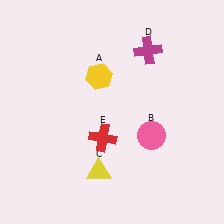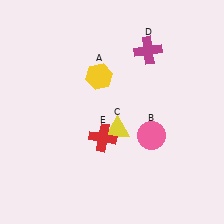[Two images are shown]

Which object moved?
The yellow triangle (C) moved up.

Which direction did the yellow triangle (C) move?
The yellow triangle (C) moved up.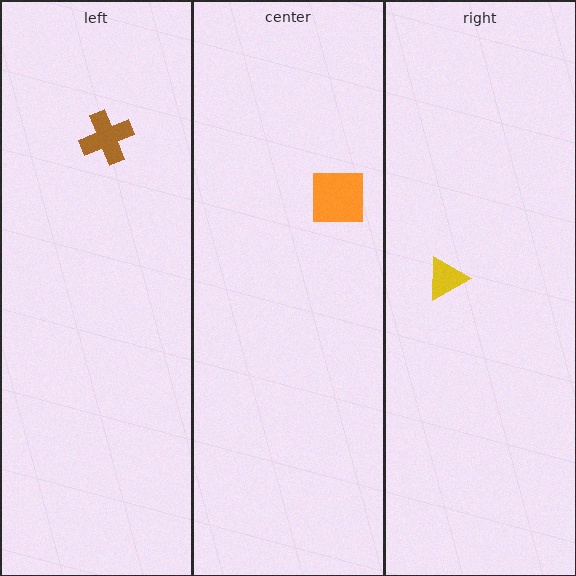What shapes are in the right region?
The yellow triangle.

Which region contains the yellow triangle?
The right region.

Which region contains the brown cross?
The left region.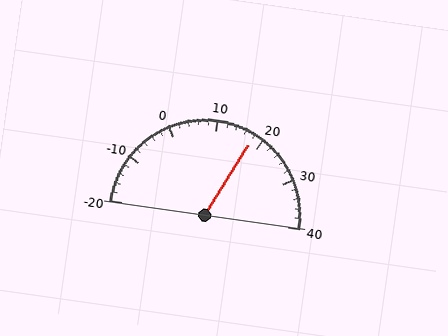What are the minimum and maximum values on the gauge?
The gauge ranges from -20 to 40.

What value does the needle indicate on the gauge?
The needle indicates approximately 18.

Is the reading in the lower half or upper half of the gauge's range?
The reading is in the upper half of the range (-20 to 40).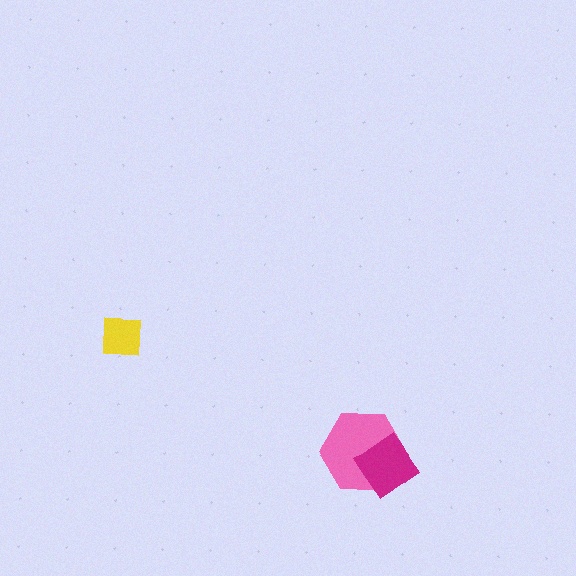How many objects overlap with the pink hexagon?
1 object overlaps with the pink hexagon.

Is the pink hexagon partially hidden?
Yes, it is partially covered by another shape.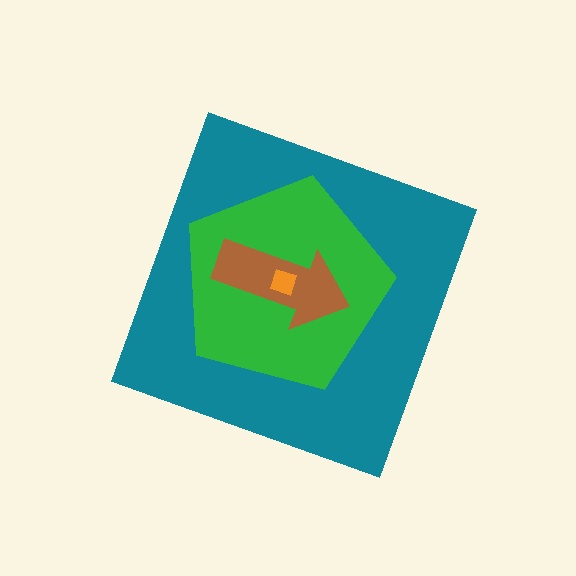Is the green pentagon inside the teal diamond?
Yes.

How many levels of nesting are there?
4.